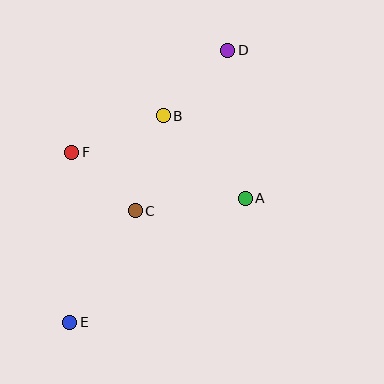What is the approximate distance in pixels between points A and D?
The distance between A and D is approximately 149 pixels.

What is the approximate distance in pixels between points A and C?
The distance between A and C is approximately 111 pixels.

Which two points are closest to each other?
Points C and F are closest to each other.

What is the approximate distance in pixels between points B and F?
The distance between B and F is approximately 98 pixels.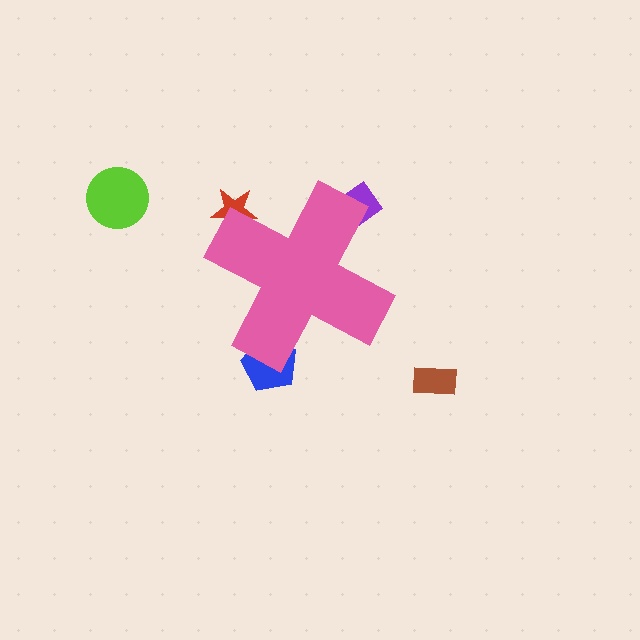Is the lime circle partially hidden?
No, the lime circle is fully visible.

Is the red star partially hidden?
Yes, the red star is partially hidden behind the pink cross.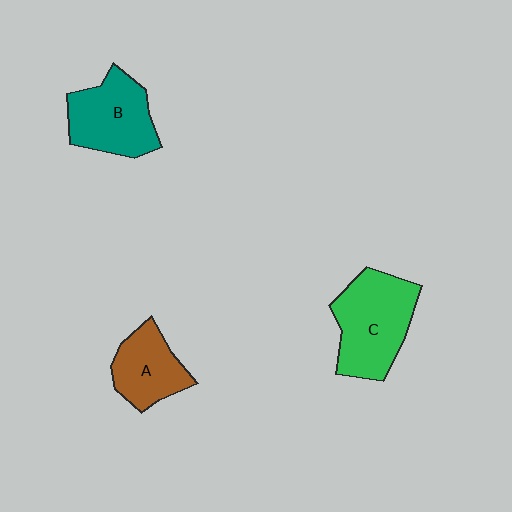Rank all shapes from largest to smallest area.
From largest to smallest: C (green), B (teal), A (brown).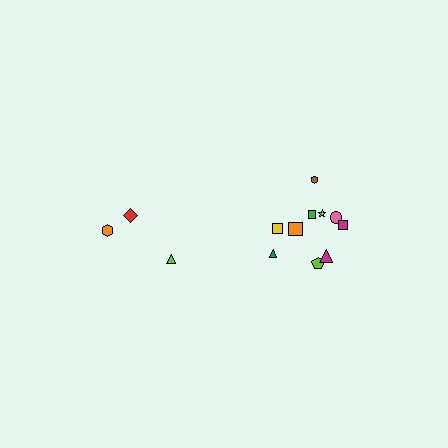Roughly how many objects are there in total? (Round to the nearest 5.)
Roughly 15 objects in total.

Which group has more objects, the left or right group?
The right group.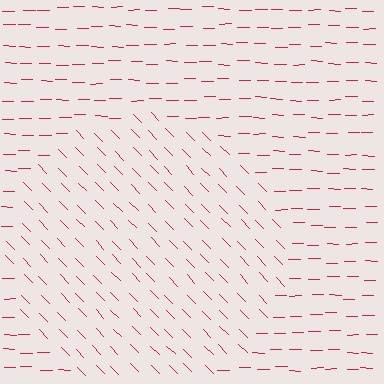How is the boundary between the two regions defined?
The boundary is defined purely by a change in line orientation (approximately 45 degrees difference). All lines are the same color and thickness.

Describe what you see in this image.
The image is filled with small red line segments. A circle region in the image has lines oriented differently from the surrounding lines, creating a visible texture boundary.